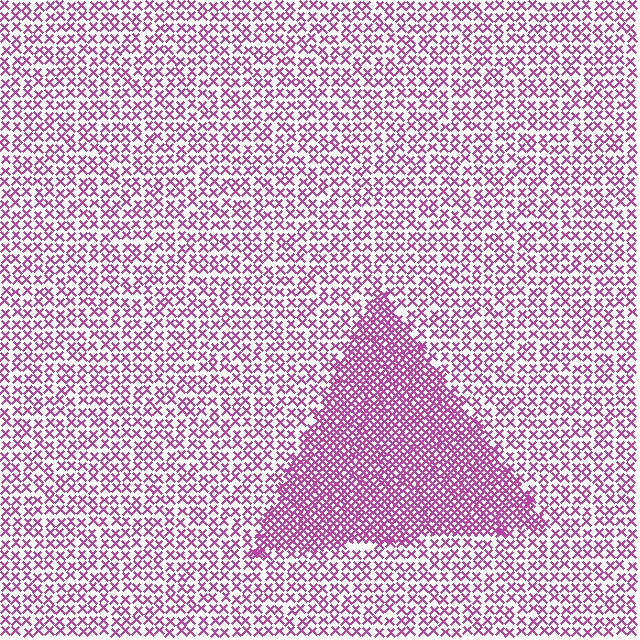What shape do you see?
I see a triangle.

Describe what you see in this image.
The image contains small magenta elements arranged at two different densities. A triangle-shaped region is visible where the elements are more densely packed than the surrounding area.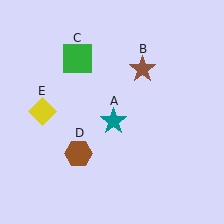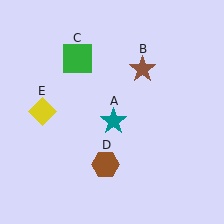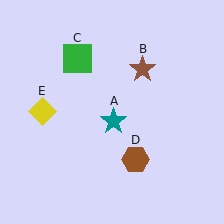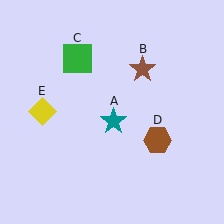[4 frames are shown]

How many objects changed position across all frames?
1 object changed position: brown hexagon (object D).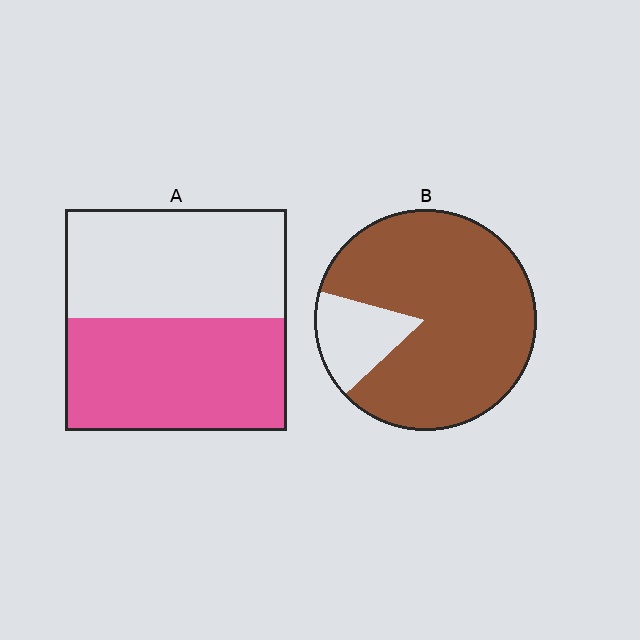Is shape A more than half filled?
Roughly half.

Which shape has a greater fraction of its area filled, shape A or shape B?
Shape B.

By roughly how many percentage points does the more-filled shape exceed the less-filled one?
By roughly 35 percentage points (B over A).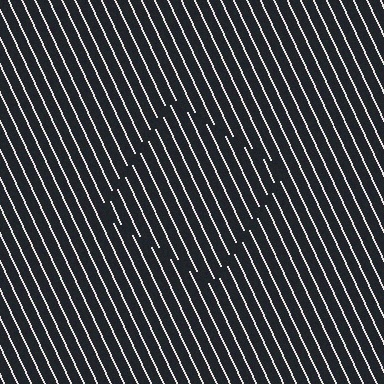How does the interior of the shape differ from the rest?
The interior of the shape contains the same grating, shifted by half a period — the contour is defined by the phase discontinuity where line-ends from the inner and outer gratings abut.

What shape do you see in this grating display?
An illusory square. The interior of the shape contains the same grating, shifted by half a period — the contour is defined by the phase discontinuity where line-ends from the inner and outer gratings abut.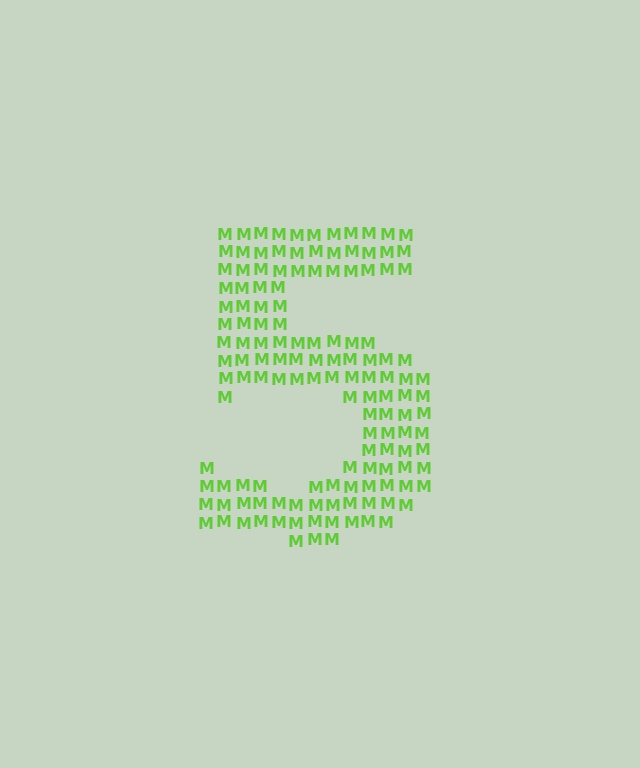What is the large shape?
The large shape is the digit 5.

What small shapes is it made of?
It is made of small letter M's.